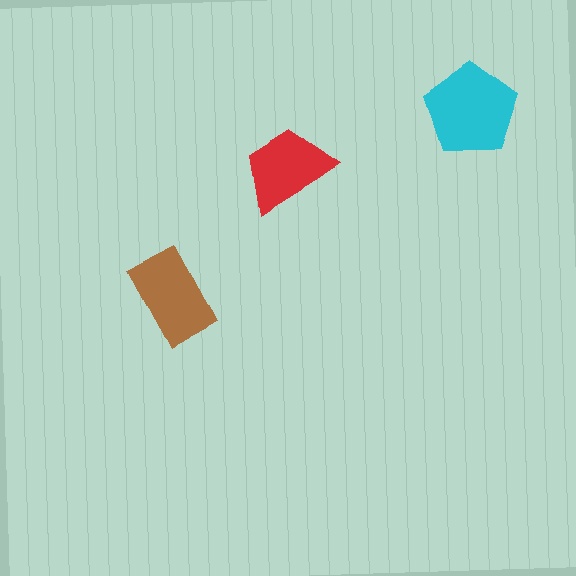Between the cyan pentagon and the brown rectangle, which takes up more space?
The cyan pentagon.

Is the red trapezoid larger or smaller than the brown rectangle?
Smaller.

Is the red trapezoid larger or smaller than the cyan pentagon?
Smaller.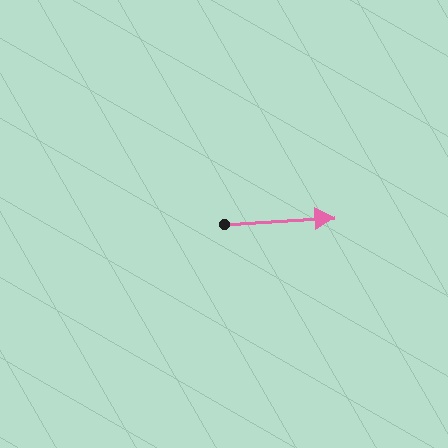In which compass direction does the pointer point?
East.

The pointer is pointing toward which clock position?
Roughly 3 o'clock.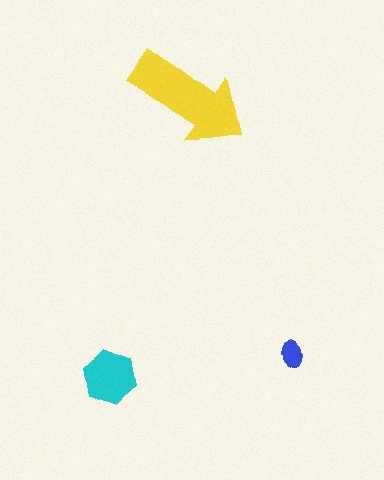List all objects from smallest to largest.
The blue ellipse, the cyan hexagon, the yellow arrow.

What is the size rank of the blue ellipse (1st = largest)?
3rd.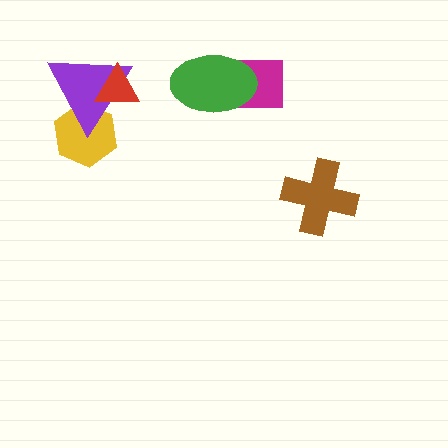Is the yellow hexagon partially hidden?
Yes, it is partially covered by another shape.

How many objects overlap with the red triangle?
1 object overlaps with the red triangle.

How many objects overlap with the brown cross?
0 objects overlap with the brown cross.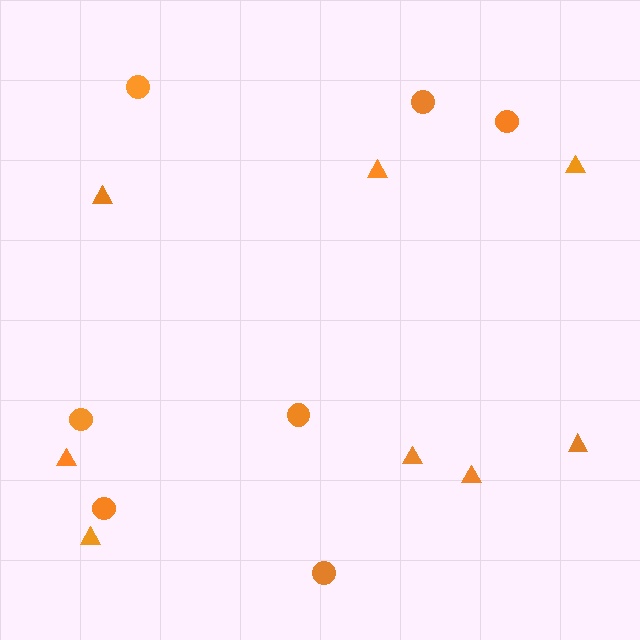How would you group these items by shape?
There are 2 groups: one group of triangles (8) and one group of circles (7).